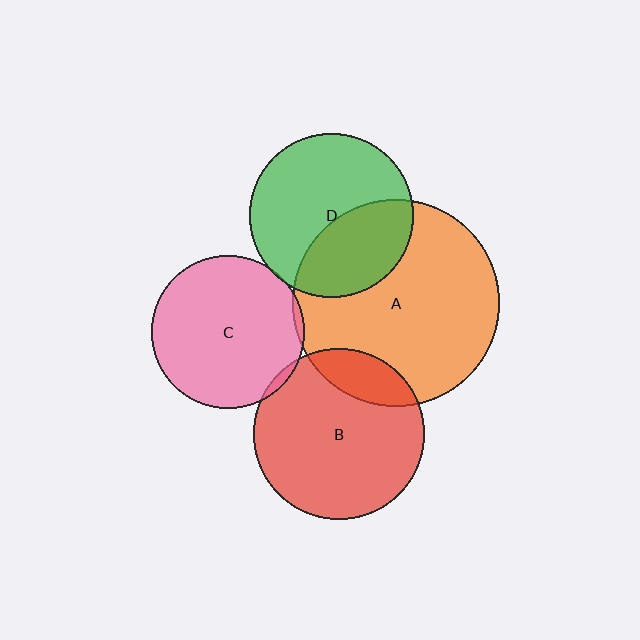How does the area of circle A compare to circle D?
Approximately 1.6 times.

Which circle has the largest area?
Circle A (orange).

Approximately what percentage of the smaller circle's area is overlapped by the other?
Approximately 5%.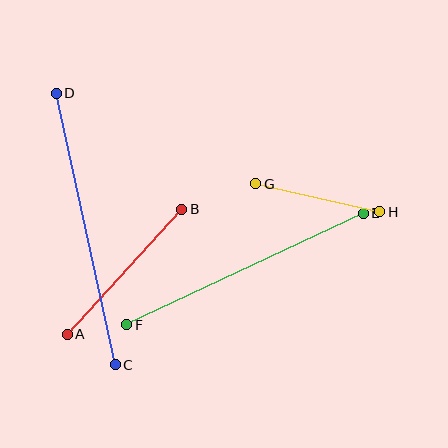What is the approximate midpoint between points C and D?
The midpoint is at approximately (86, 229) pixels.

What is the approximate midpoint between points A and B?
The midpoint is at approximately (124, 272) pixels.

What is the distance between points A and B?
The distance is approximately 169 pixels.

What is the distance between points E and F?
The distance is approximately 262 pixels.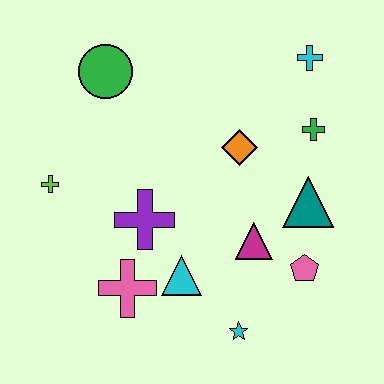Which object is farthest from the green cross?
The lime cross is farthest from the green cross.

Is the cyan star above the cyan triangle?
No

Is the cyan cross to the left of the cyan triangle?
No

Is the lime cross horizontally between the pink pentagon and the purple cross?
No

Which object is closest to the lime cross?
The purple cross is closest to the lime cross.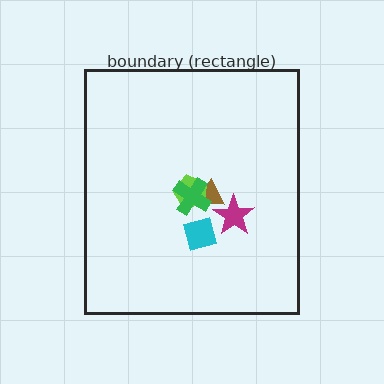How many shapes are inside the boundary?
5 inside, 0 outside.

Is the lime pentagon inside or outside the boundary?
Inside.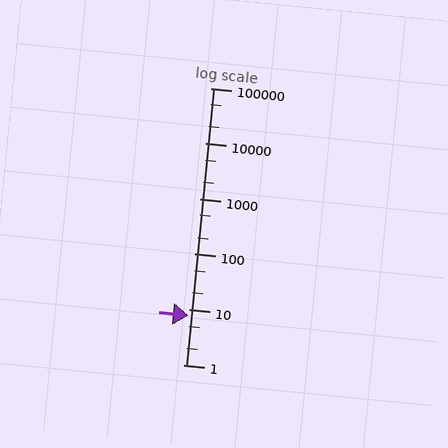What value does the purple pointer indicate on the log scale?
The pointer indicates approximately 7.7.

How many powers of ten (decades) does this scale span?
The scale spans 5 decades, from 1 to 100000.